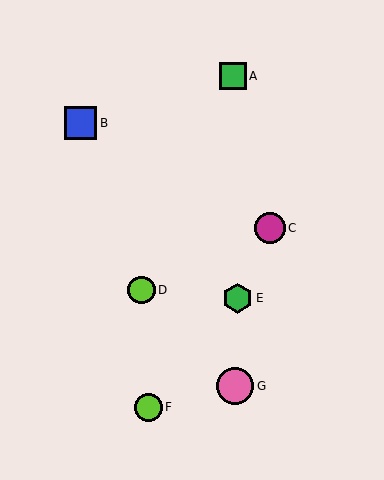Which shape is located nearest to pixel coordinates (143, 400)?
The lime circle (labeled F) at (148, 407) is nearest to that location.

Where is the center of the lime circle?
The center of the lime circle is at (148, 407).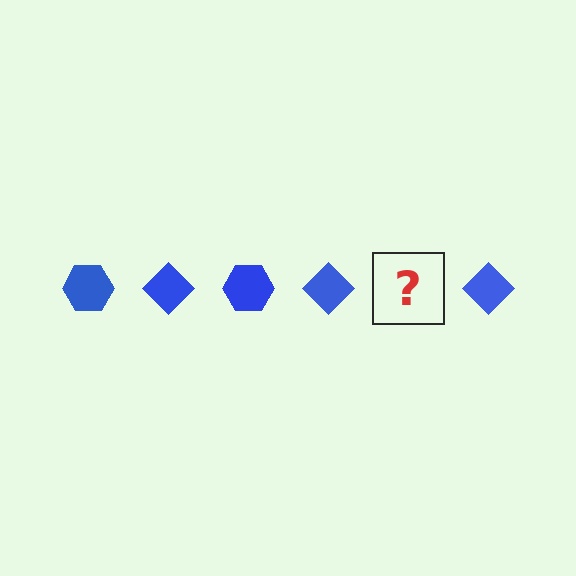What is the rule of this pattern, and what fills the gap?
The rule is that the pattern cycles through hexagon, diamond shapes in blue. The gap should be filled with a blue hexagon.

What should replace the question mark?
The question mark should be replaced with a blue hexagon.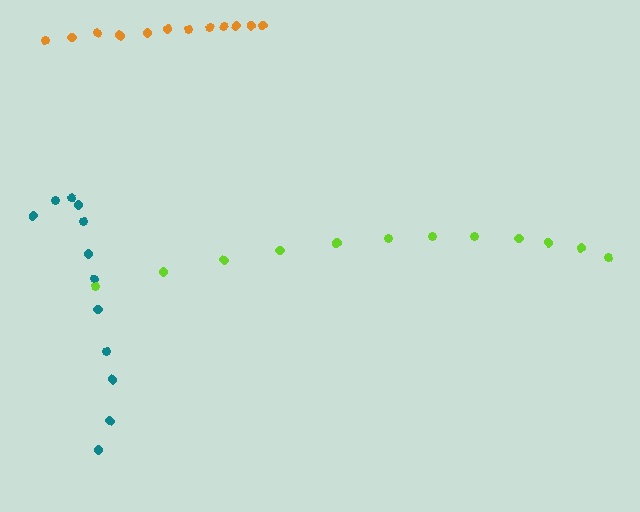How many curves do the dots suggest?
There are 3 distinct paths.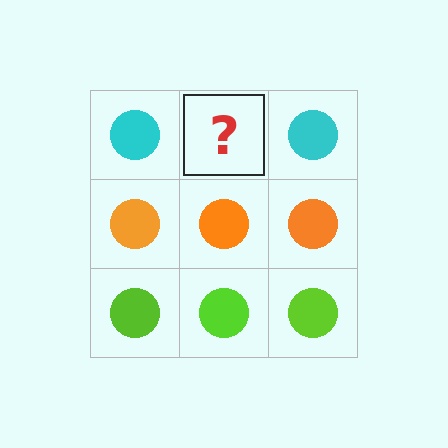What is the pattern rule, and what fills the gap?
The rule is that each row has a consistent color. The gap should be filled with a cyan circle.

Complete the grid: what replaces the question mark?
The question mark should be replaced with a cyan circle.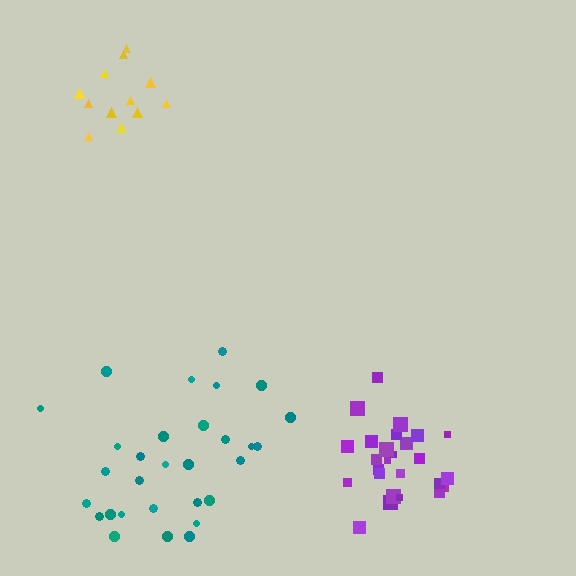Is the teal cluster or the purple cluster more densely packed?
Purple.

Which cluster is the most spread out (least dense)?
Teal.